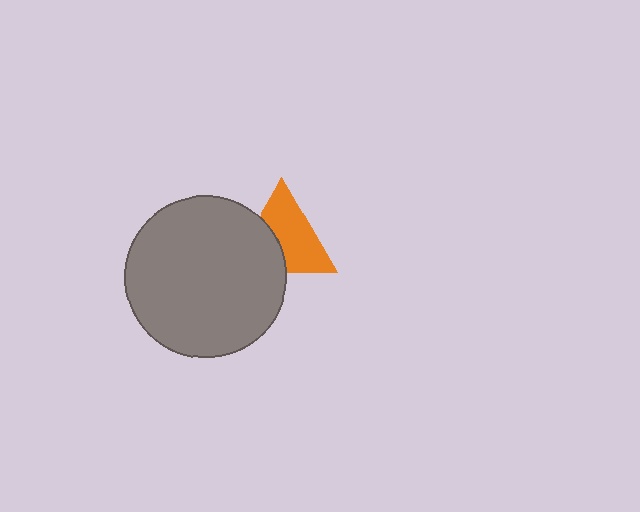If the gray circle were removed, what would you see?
You would see the complete orange triangle.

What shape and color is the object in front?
The object in front is a gray circle.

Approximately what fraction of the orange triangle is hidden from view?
Roughly 38% of the orange triangle is hidden behind the gray circle.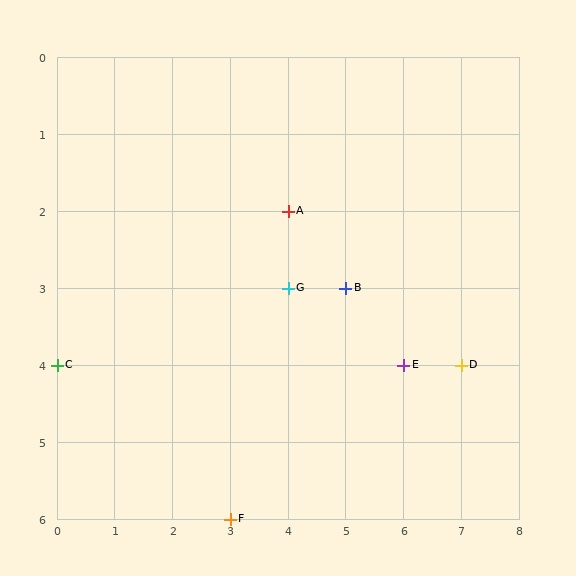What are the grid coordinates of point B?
Point B is at grid coordinates (5, 3).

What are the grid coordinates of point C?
Point C is at grid coordinates (0, 4).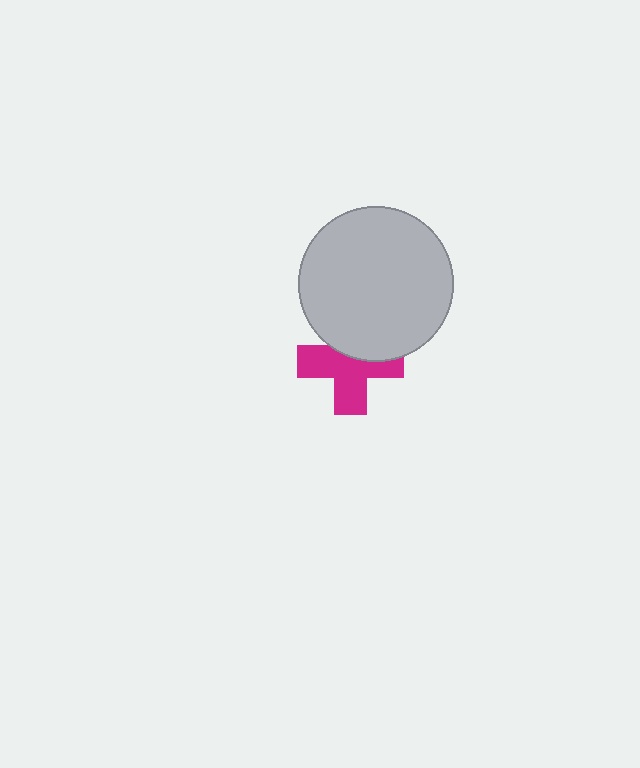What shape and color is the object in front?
The object in front is a light gray circle.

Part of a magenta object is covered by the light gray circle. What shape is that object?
It is a cross.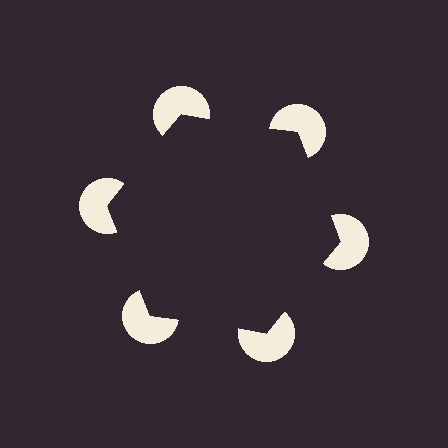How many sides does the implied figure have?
6 sides.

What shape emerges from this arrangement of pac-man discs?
An illusory hexagon — its edges are inferred from the aligned wedge cuts in the pac-man discs, not physically drawn.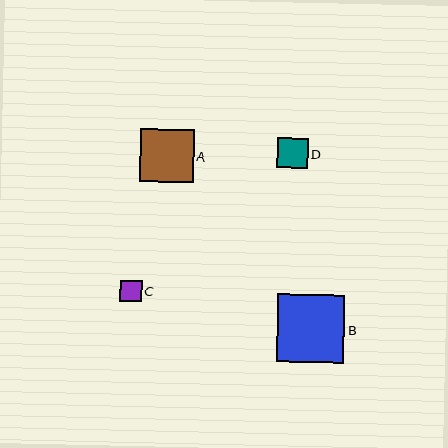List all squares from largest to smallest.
From largest to smallest: B, A, D, C.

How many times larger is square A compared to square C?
Square A is approximately 2.5 times the size of square C.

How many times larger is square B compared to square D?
Square B is approximately 2.2 times the size of square D.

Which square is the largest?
Square B is the largest with a size of approximately 68 pixels.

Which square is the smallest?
Square C is the smallest with a size of approximately 21 pixels.